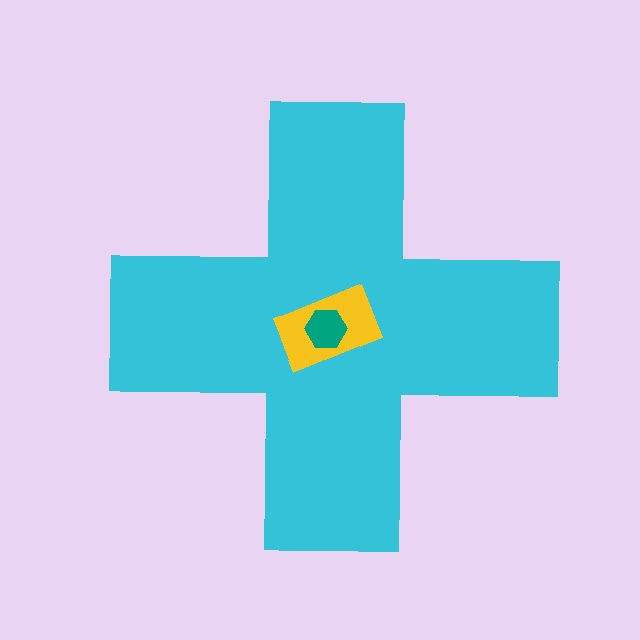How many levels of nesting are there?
3.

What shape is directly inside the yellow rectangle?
The teal hexagon.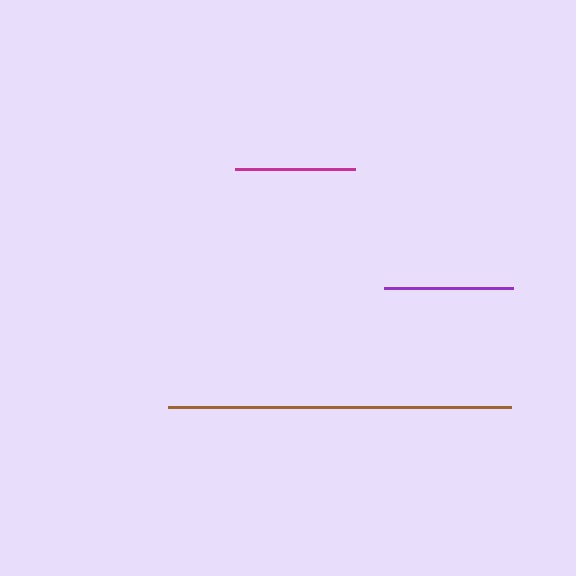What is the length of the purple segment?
The purple segment is approximately 129 pixels long.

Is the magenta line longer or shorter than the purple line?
The purple line is longer than the magenta line.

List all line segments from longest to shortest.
From longest to shortest: brown, purple, magenta.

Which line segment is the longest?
The brown line is the longest at approximately 343 pixels.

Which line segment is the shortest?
The magenta line is the shortest at approximately 120 pixels.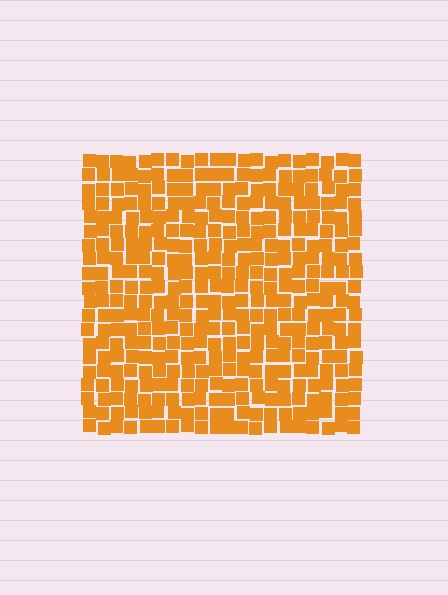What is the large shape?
The large shape is a square.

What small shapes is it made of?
It is made of small squares.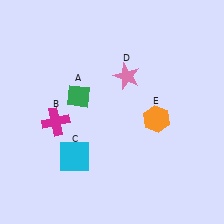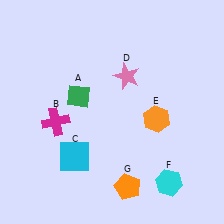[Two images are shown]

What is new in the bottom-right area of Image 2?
An orange pentagon (G) was added in the bottom-right area of Image 2.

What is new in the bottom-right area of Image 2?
A cyan hexagon (F) was added in the bottom-right area of Image 2.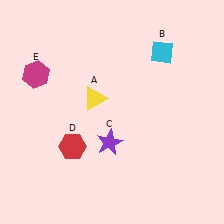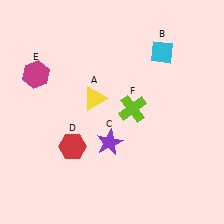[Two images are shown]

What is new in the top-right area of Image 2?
A lime cross (F) was added in the top-right area of Image 2.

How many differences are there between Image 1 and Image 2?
There is 1 difference between the two images.